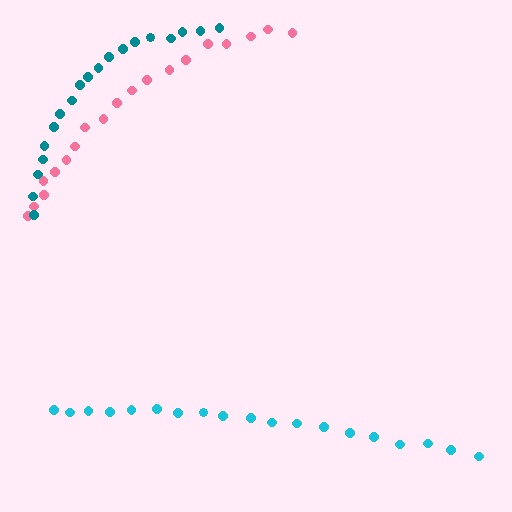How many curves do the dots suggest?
There are 3 distinct paths.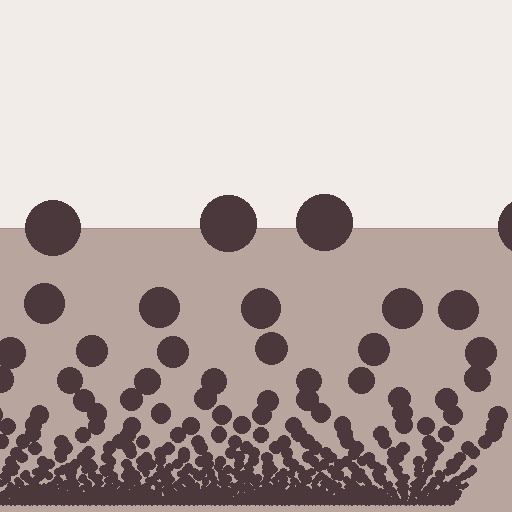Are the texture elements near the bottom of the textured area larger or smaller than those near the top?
Smaller. The gradient is inverted — elements near the bottom are smaller and denser.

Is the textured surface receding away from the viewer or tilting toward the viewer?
The surface appears to tilt toward the viewer. Texture elements get larger and sparser toward the top.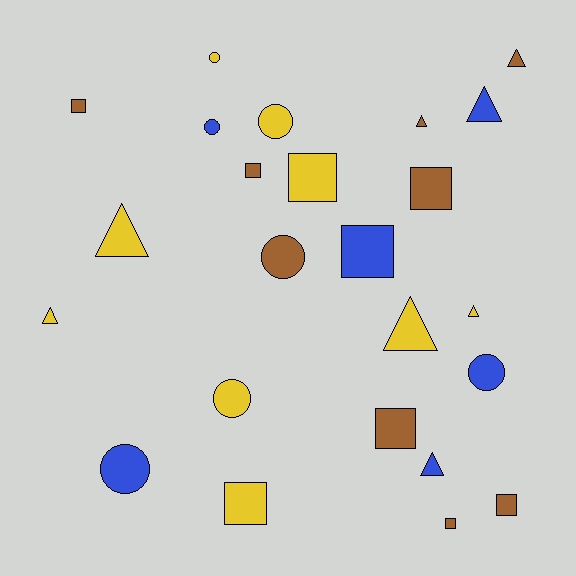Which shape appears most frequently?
Square, with 9 objects.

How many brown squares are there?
There are 6 brown squares.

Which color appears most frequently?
Brown, with 9 objects.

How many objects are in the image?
There are 24 objects.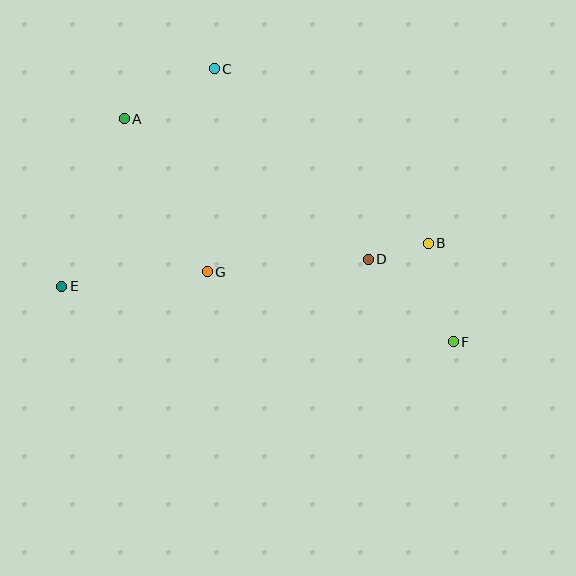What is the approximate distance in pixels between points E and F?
The distance between E and F is approximately 396 pixels.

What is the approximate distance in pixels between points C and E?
The distance between C and E is approximately 266 pixels.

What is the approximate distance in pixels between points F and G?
The distance between F and G is approximately 256 pixels.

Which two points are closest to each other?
Points B and D are closest to each other.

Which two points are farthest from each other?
Points A and F are farthest from each other.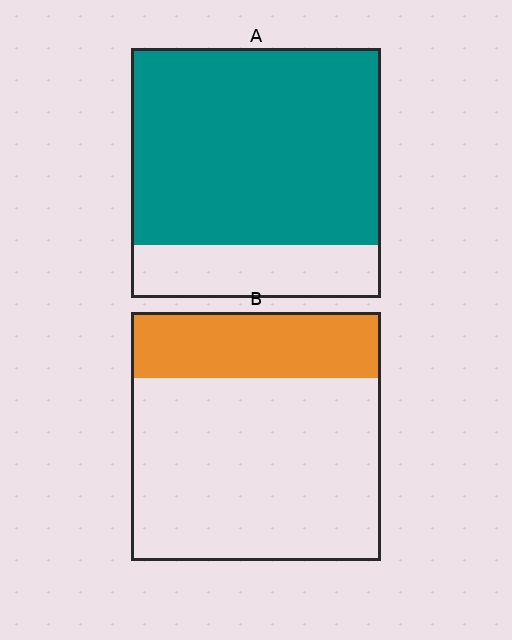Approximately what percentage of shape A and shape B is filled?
A is approximately 80% and B is approximately 25%.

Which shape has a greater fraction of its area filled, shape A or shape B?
Shape A.